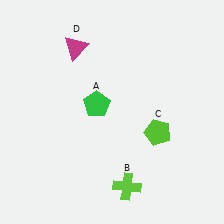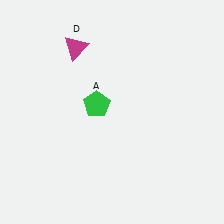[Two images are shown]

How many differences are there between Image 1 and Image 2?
There are 2 differences between the two images.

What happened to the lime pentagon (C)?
The lime pentagon (C) was removed in Image 2. It was in the bottom-right area of Image 1.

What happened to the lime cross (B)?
The lime cross (B) was removed in Image 2. It was in the bottom-right area of Image 1.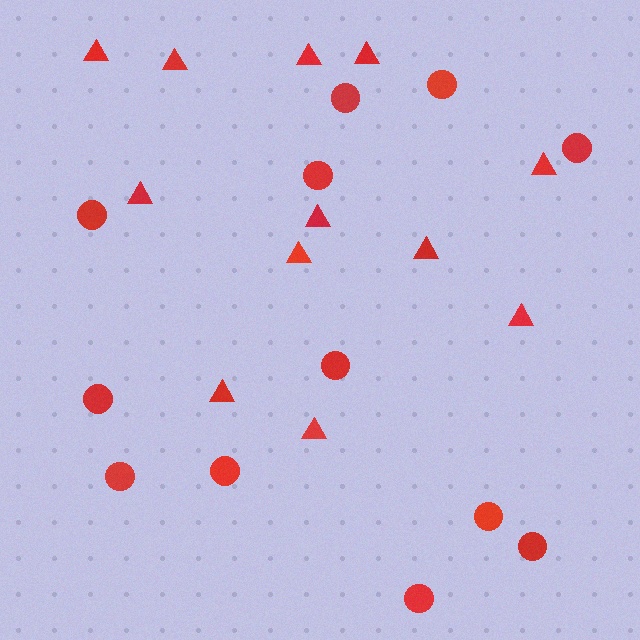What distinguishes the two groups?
There are 2 groups: one group of circles (12) and one group of triangles (12).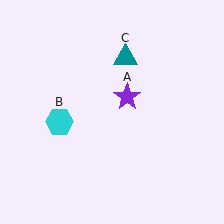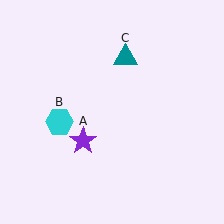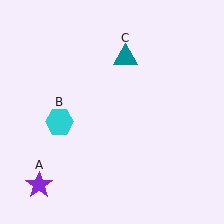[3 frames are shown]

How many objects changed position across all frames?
1 object changed position: purple star (object A).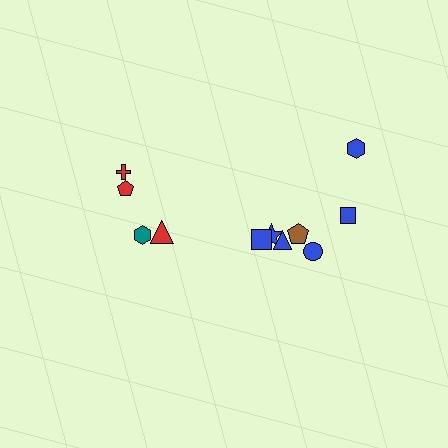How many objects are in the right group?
There are 7 objects.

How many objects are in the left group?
There are 4 objects.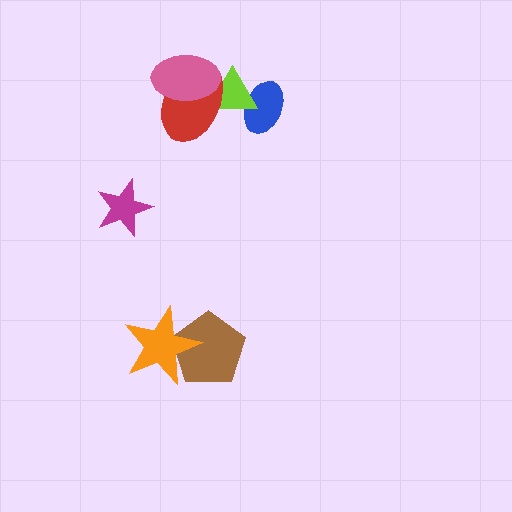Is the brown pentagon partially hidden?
Yes, it is partially covered by another shape.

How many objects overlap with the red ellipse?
2 objects overlap with the red ellipse.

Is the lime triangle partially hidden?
Yes, it is partially covered by another shape.